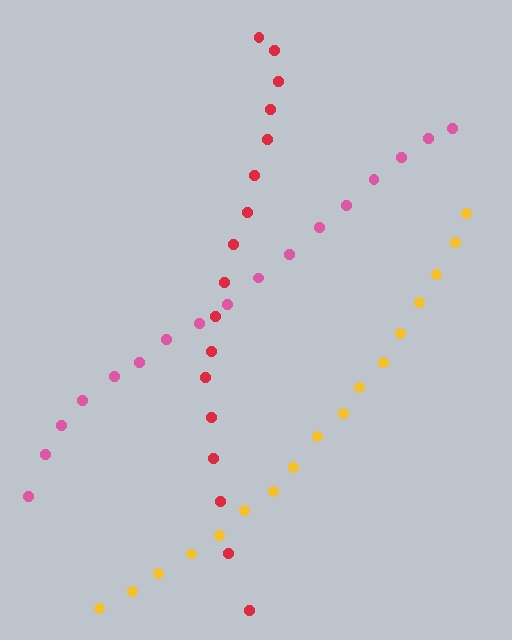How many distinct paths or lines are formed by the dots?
There are 3 distinct paths.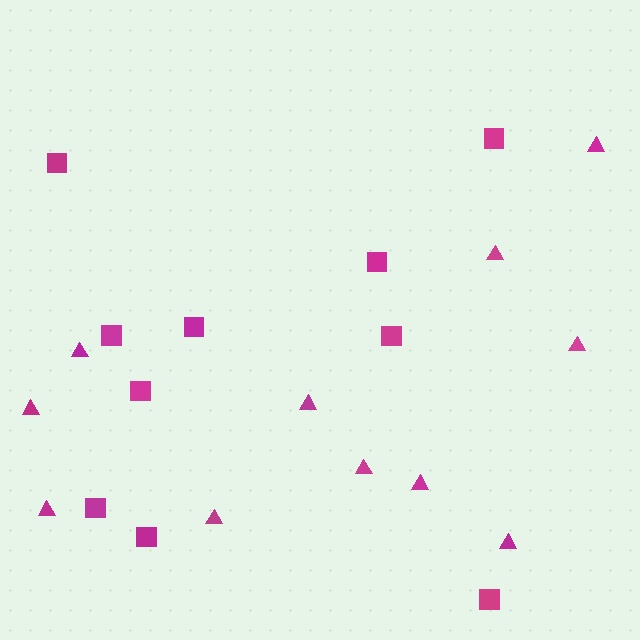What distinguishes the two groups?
There are 2 groups: one group of triangles (11) and one group of squares (10).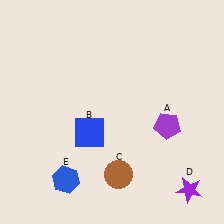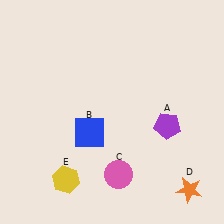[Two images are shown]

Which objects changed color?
C changed from brown to pink. D changed from purple to orange. E changed from blue to yellow.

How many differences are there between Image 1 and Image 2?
There are 3 differences between the two images.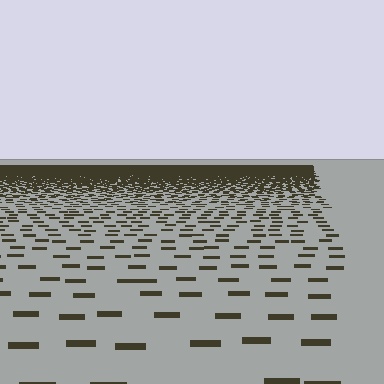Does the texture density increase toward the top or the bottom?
Density increases toward the top.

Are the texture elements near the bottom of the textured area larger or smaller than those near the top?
Larger. Near the bottom, elements are closer to the viewer and appear at a bigger on-screen size.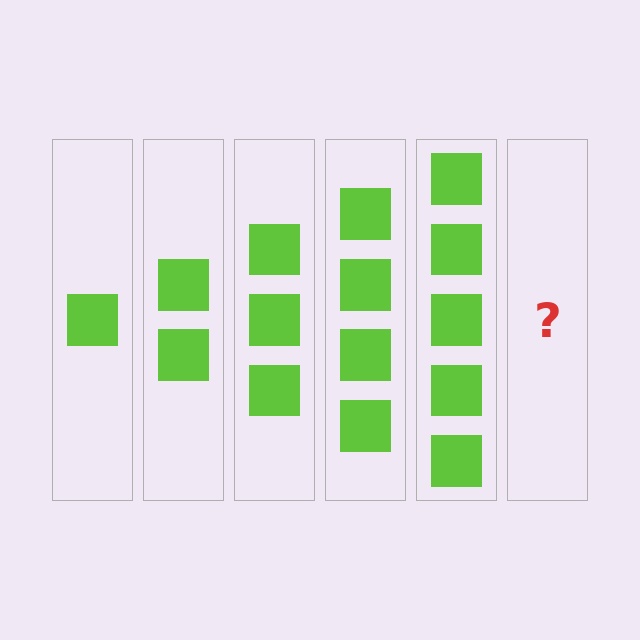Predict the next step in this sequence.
The next step is 6 squares.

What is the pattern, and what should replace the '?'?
The pattern is that each step adds one more square. The '?' should be 6 squares.